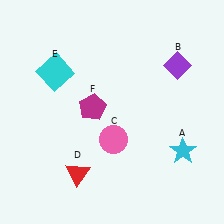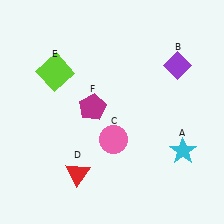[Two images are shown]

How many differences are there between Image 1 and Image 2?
There is 1 difference between the two images.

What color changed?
The square (E) changed from cyan in Image 1 to lime in Image 2.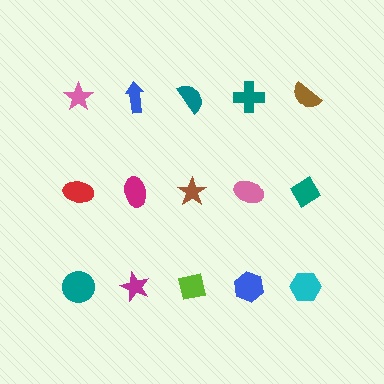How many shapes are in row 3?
5 shapes.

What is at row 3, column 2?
A magenta star.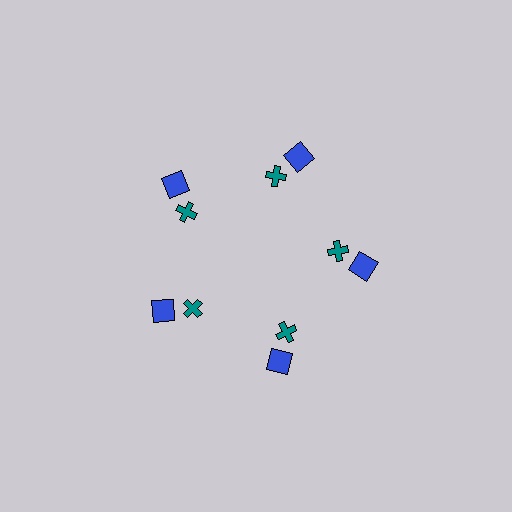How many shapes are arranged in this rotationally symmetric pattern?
There are 10 shapes, arranged in 5 groups of 2.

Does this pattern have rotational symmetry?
Yes, this pattern has 5-fold rotational symmetry. It looks the same after rotating 72 degrees around the center.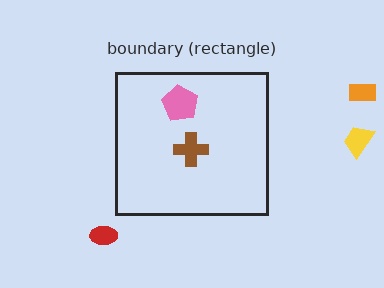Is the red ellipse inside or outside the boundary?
Outside.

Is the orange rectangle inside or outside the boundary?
Outside.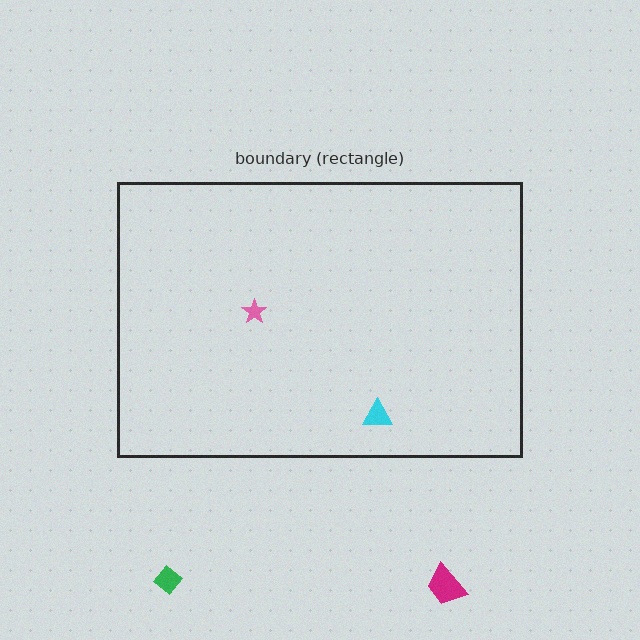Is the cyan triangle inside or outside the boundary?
Inside.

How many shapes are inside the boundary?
2 inside, 2 outside.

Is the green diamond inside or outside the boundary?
Outside.